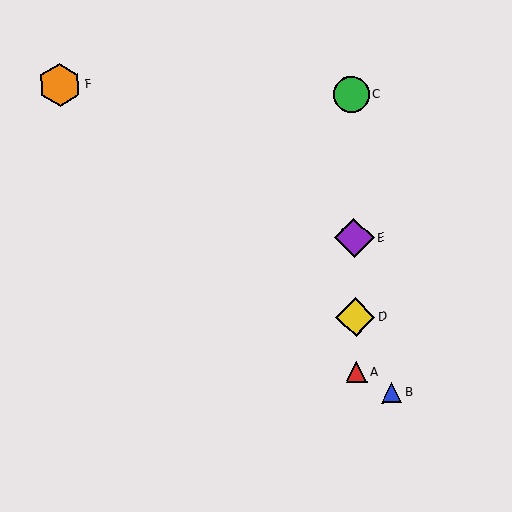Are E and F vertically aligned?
No, E is at x≈354 and F is at x≈60.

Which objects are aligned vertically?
Objects A, C, D, E are aligned vertically.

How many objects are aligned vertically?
4 objects (A, C, D, E) are aligned vertically.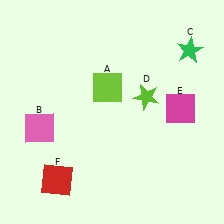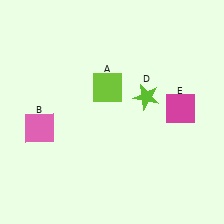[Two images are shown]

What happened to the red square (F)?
The red square (F) was removed in Image 2. It was in the bottom-left area of Image 1.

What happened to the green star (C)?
The green star (C) was removed in Image 2. It was in the top-right area of Image 1.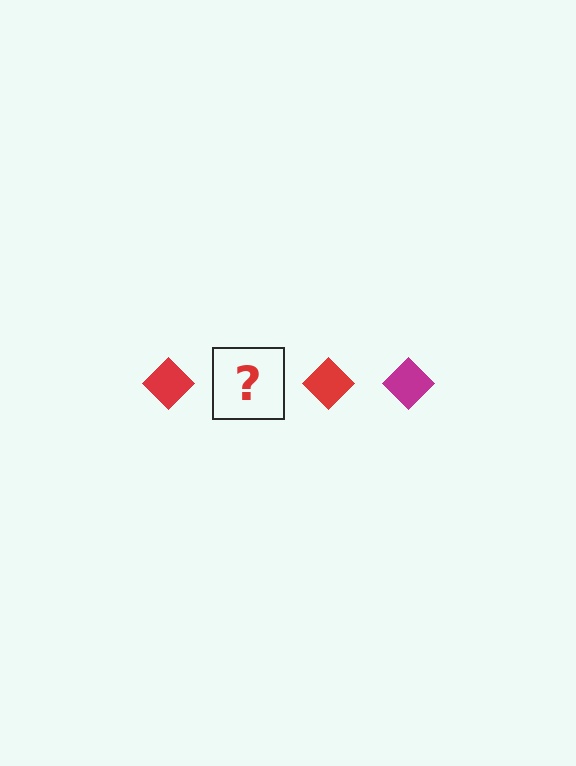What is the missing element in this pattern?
The missing element is a magenta diamond.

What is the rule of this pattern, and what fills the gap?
The rule is that the pattern cycles through red, magenta diamonds. The gap should be filled with a magenta diamond.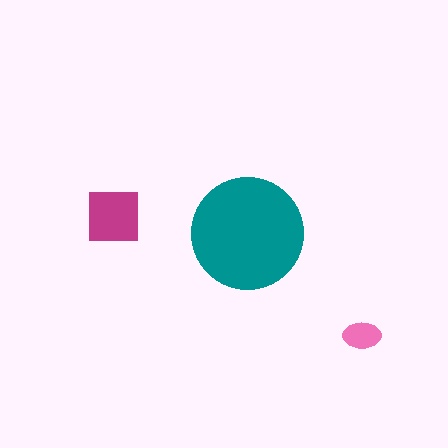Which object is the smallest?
The pink ellipse.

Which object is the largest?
The teal circle.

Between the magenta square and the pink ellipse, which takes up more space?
The magenta square.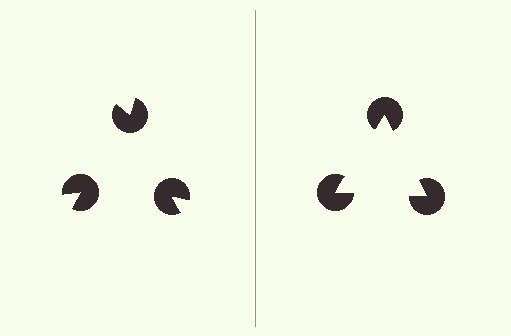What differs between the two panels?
The pac-man discs are positioned identically on both sides; only the wedge orientations differ. On the right they align to a triangle; on the left they are misaligned.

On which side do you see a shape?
An illusory triangle appears on the right side. On the left side the wedge cuts are rotated, so no coherent shape forms.